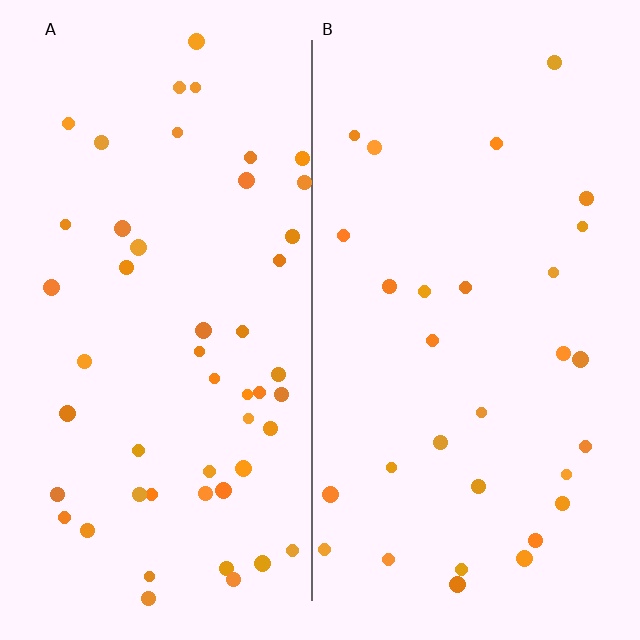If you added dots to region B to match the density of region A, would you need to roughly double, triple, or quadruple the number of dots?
Approximately double.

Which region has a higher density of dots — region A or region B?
A (the left).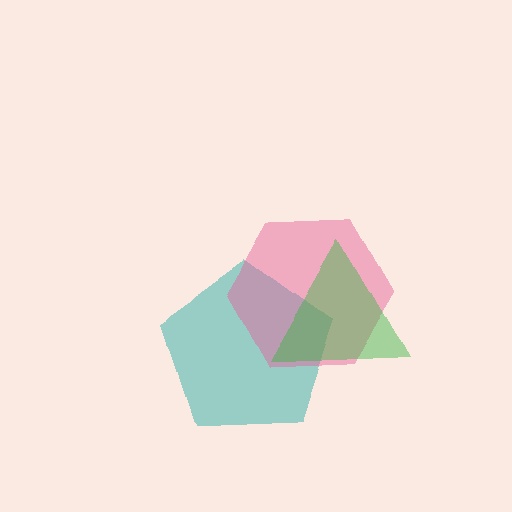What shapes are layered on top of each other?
The layered shapes are: a teal pentagon, a pink hexagon, a green triangle.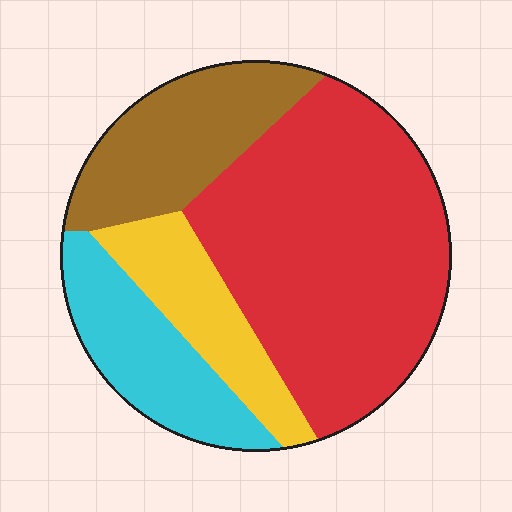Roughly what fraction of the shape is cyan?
Cyan covers about 15% of the shape.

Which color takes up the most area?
Red, at roughly 50%.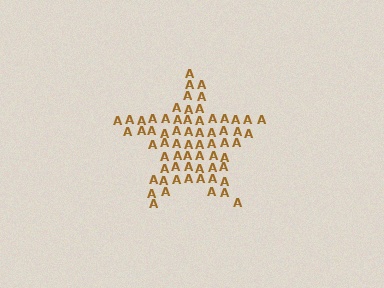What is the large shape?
The large shape is a star.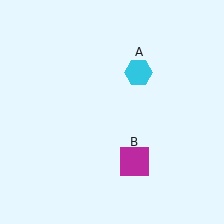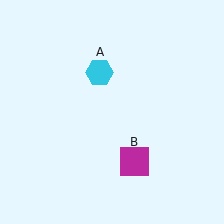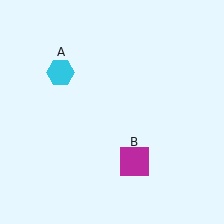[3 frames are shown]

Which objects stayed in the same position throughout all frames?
Magenta square (object B) remained stationary.